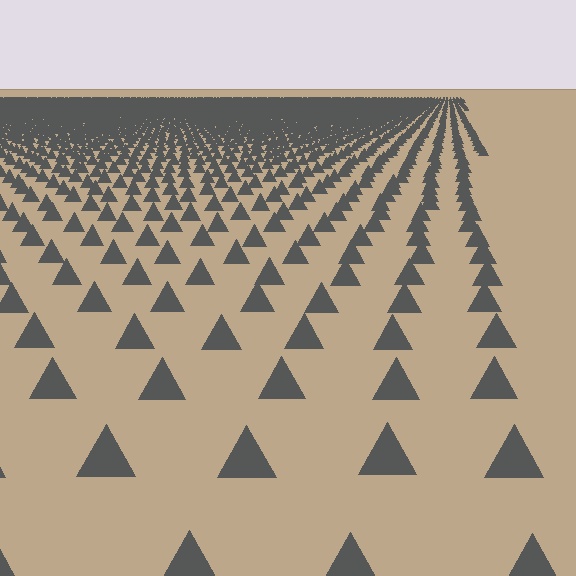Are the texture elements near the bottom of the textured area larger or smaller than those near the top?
Larger. Near the bottom, elements are closer to the viewer and appear at a bigger on-screen size.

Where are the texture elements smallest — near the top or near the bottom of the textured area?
Near the top.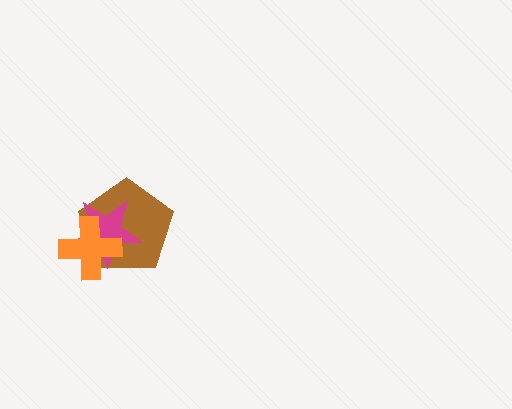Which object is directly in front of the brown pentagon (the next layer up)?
The magenta star is directly in front of the brown pentagon.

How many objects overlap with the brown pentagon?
2 objects overlap with the brown pentagon.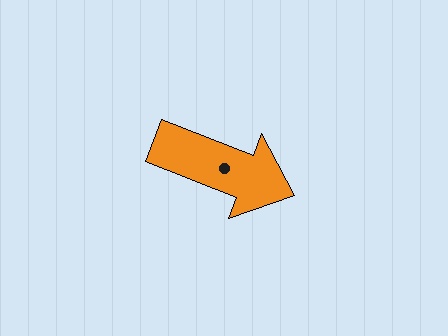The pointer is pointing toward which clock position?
Roughly 4 o'clock.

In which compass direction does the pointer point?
East.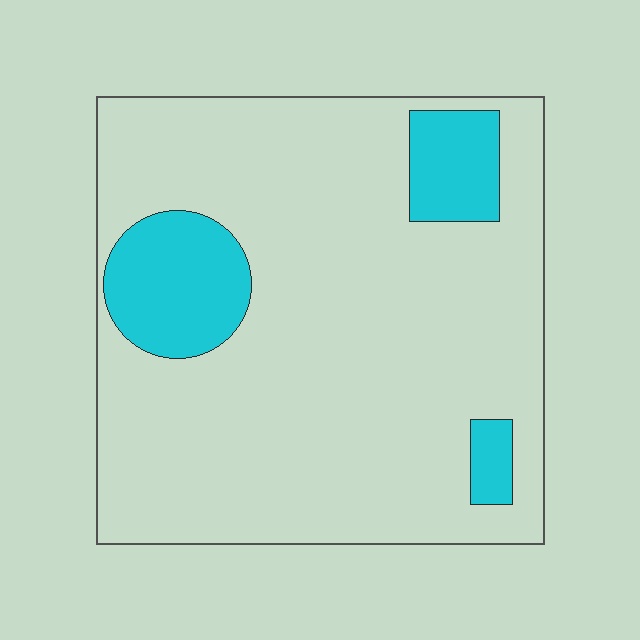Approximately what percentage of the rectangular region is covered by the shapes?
Approximately 15%.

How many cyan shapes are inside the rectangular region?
3.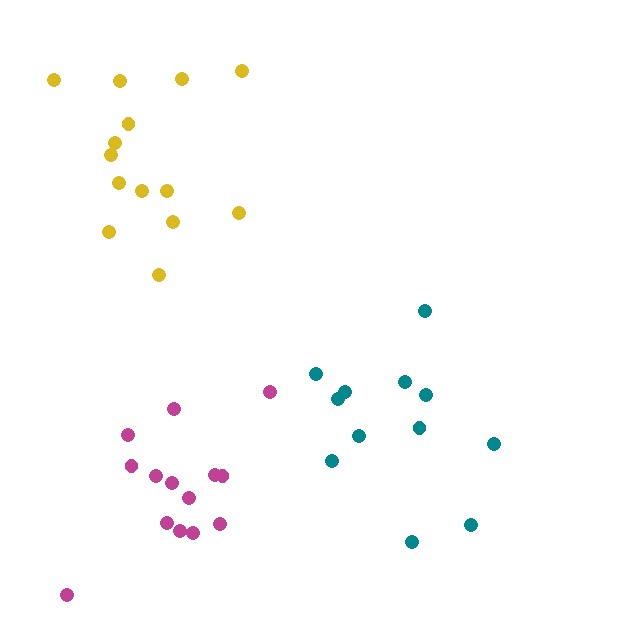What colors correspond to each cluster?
The clusters are colored: teal, magenta, yellow.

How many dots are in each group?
Group 1: 12 dots, Group 2: 14 dots, Group 3: 14 dots (40 total).